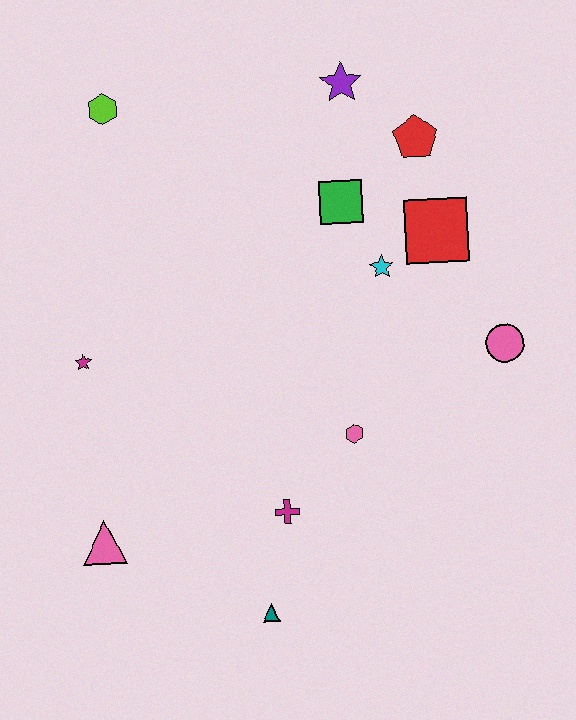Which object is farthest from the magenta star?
The pink circle is farthest from the magenta star.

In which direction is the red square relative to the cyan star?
The red square is to the right of the cyan star.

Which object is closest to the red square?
The cyan star is closest to the red square.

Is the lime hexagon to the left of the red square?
Yes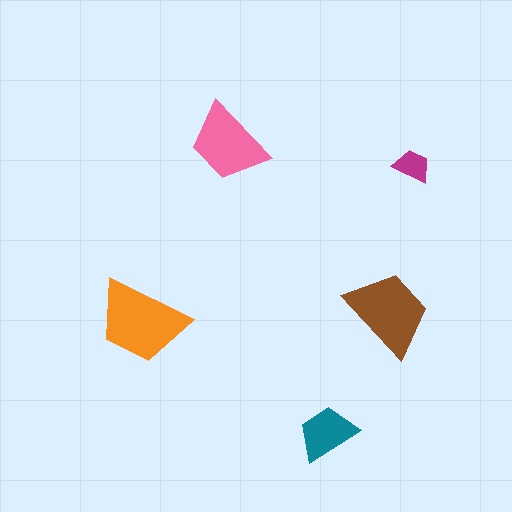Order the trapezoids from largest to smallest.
the orange one, the brown one, the pink one, the teal one, the magenta one.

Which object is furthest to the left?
The orange trapezoid is leftmost.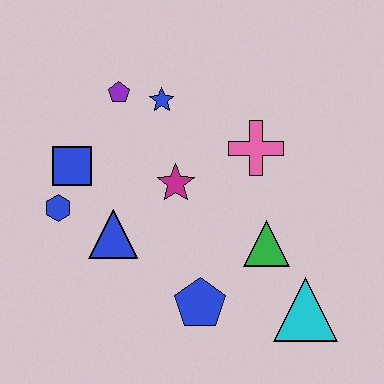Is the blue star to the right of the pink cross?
No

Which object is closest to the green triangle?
The cyan triangle is closest to the green triangle.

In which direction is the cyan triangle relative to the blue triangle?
The cyan triangle is to the right of the blue triangle.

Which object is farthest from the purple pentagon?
The cyan triangle is farthest from the purple pentagon.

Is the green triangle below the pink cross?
Yes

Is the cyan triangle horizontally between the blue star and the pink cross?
No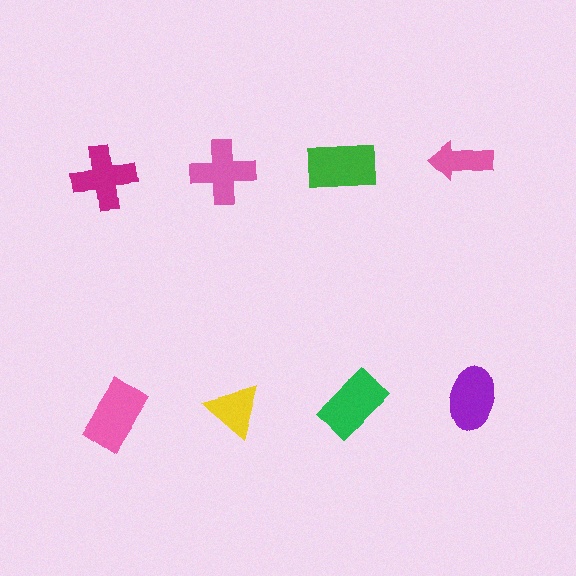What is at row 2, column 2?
A yellow triangle.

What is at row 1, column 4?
A pink arrow.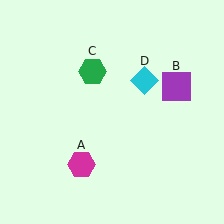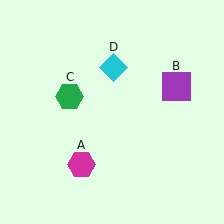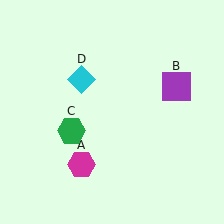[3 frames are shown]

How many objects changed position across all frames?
2 objects changed position: green hexagon (object C), cyan diamond (object D).